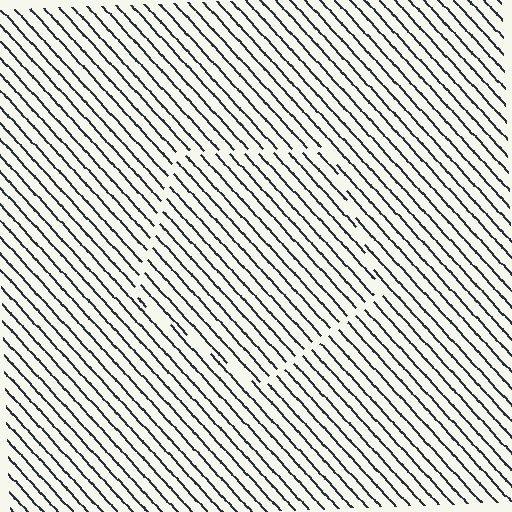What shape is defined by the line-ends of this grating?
An illusory pentagon. The interior of the shape contains the same grating, shifted by half a period — the contour is defined by the phase discontinuity where line-ends from the inner and outer gratings abut.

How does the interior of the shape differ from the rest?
The interior of the shape contains the same grating, shifted by half a period — the contour is defined by the phase discontinuity where line-ends from the inner and outer gratings abut.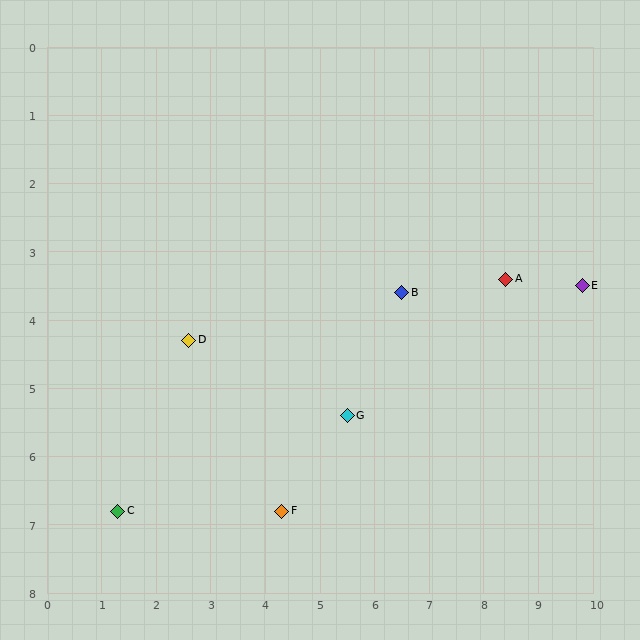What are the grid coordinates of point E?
Point E is at approximately (9.8, 3.5).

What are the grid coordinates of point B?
Point B is at approximately (6.5, 3.6).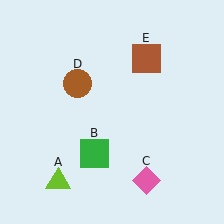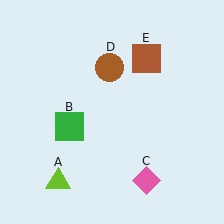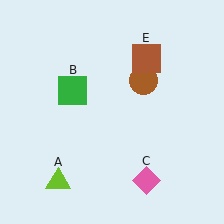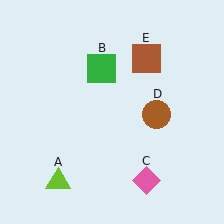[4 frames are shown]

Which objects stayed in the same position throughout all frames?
Lime triangle (object A) and pink diamond (object C) and brown square (object E) remained stationary.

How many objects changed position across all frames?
2 objects changed position: green square (object B), brown circle (object D).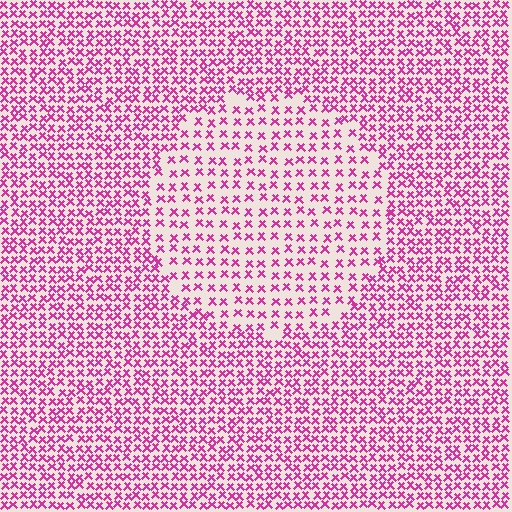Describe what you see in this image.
The image contains small magenta elements arranged at two different densities. A circle-shaped region is visible where the elements are less densely packed than the surrounding area.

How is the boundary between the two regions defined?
The boundary is defined by a change in element density (approximately 1.8x ratio). All elements are the same color, size, and shape.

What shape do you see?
I see a circle.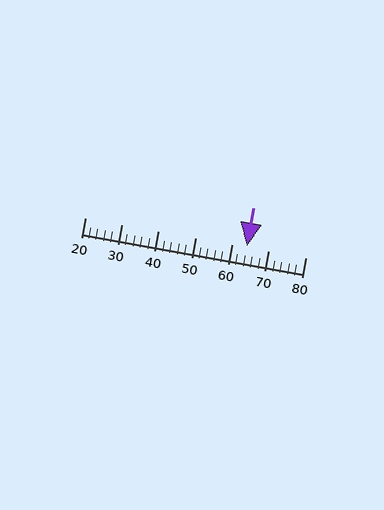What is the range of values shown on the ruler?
The ruler shows values from 20 to 80.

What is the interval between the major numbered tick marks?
The major tick marks are spaced 10 units apart.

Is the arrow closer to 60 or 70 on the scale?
The arrow is closer to 60.